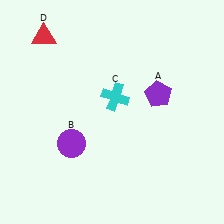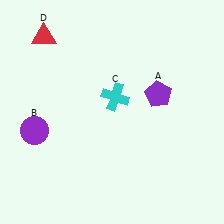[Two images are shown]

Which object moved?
The purple circle (B) moved left.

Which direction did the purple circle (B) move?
The purple circle (B) moved left.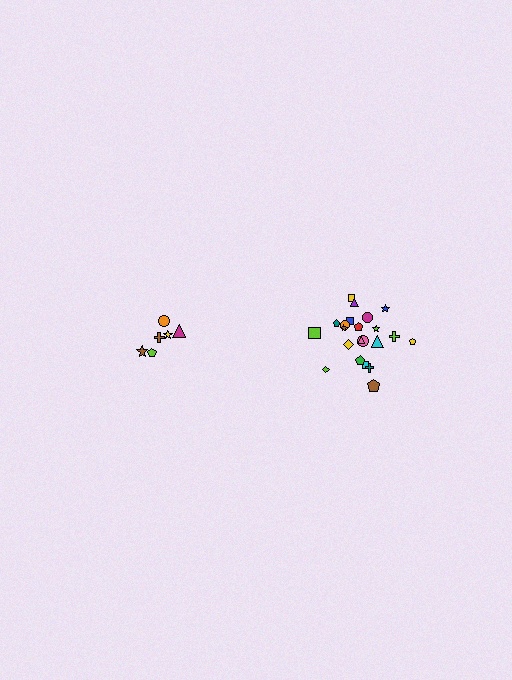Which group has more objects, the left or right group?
The right group.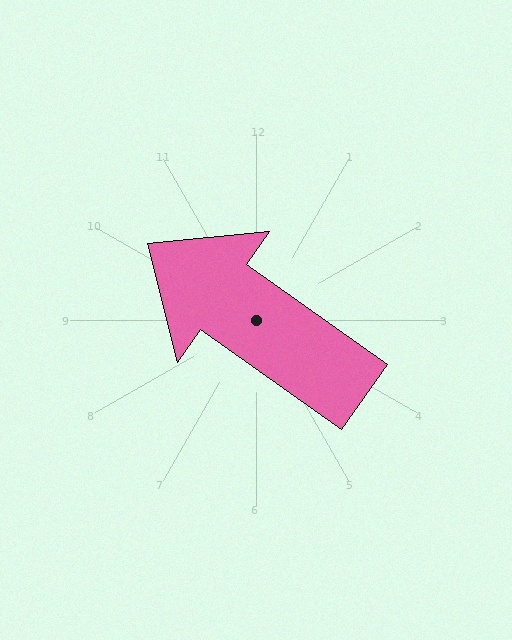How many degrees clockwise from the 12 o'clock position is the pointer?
Approximately 305 degrees.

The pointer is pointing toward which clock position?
Roughly 10 o'clock.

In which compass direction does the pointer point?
Northwest.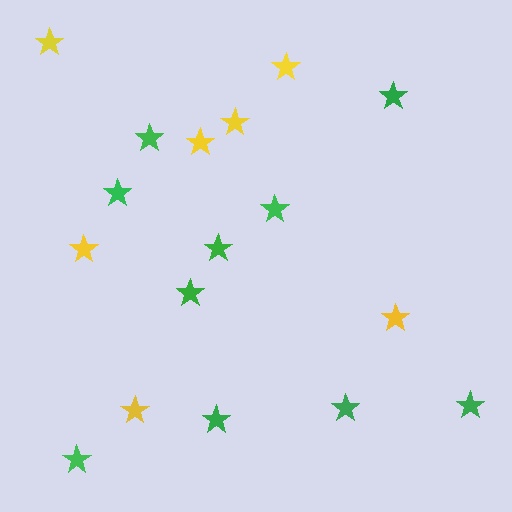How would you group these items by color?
There are 2 groups: one group of yellow stars (7) and one group of green stars (10).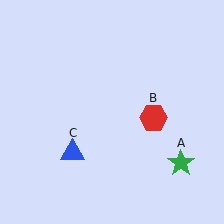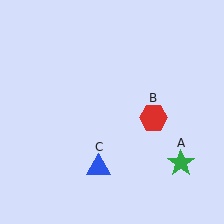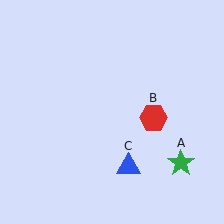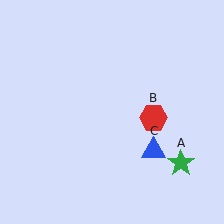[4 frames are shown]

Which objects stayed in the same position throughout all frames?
Green star (object A) and red hexagon (object B) remained stationary.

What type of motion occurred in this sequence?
The blue triangle (object C) rotated counterclockwise around the center of the scene.